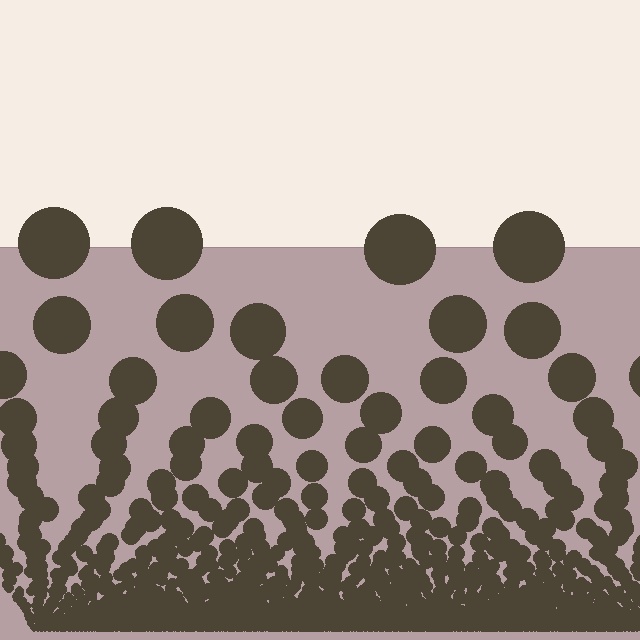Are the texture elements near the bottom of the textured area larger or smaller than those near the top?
Smaller. The gradient is inverted — elements near the bottom are smaller and denser.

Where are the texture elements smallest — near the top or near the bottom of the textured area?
Near the bottom.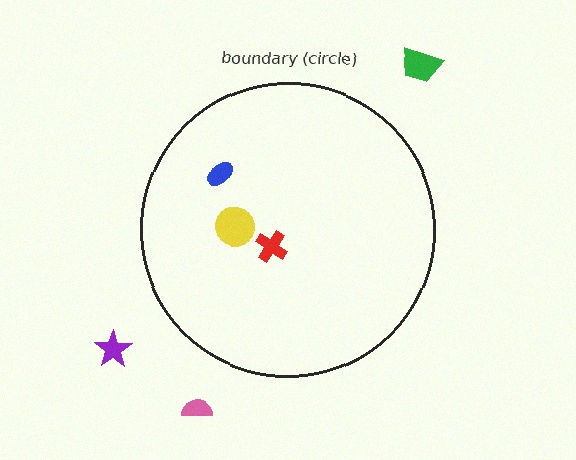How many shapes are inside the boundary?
3 inside, 3 outside.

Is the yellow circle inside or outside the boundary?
Inside.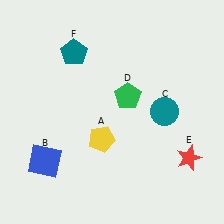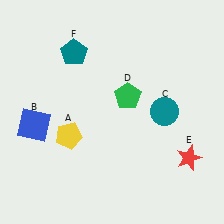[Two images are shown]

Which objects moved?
The objects that moved are: the yellow pentagon (A), the blue square (B).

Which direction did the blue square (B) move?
The blue square (B) moved up.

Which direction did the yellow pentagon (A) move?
The yellow pentagon (A) moved left.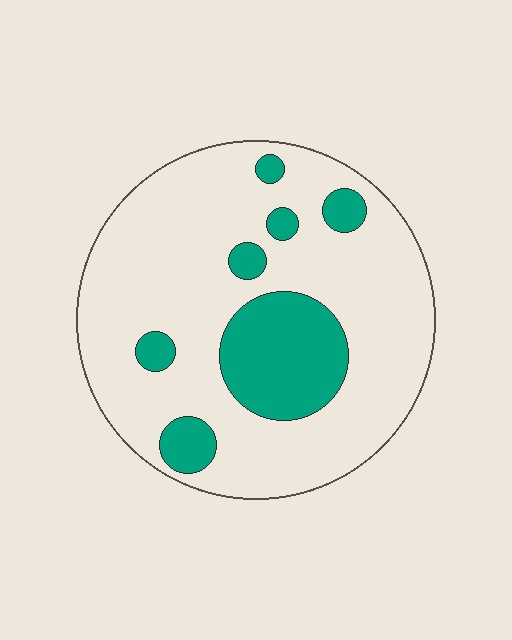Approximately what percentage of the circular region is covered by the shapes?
Approximately 20%.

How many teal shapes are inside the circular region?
7.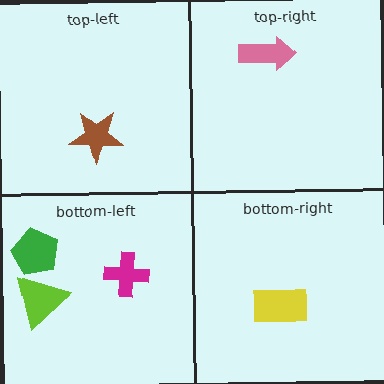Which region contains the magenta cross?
The bottom-left region.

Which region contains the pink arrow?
The top-right region.